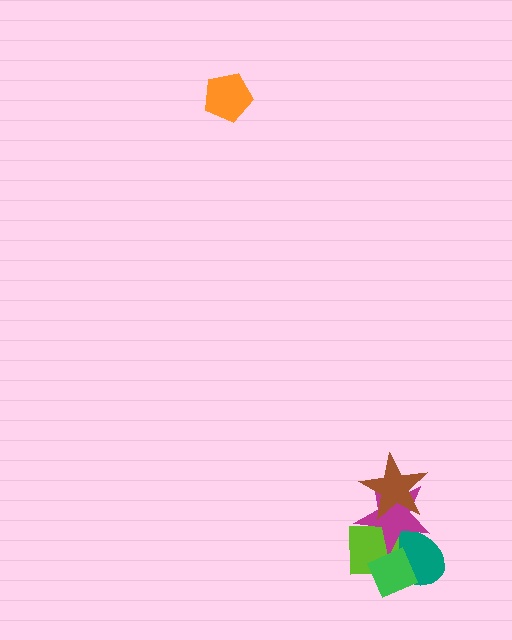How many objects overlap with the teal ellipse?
4 objects overlap with the teal ellipse.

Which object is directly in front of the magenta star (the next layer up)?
The green diamond is directly in front of the magenta star.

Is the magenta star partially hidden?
Yes, it is partially covered by another shape.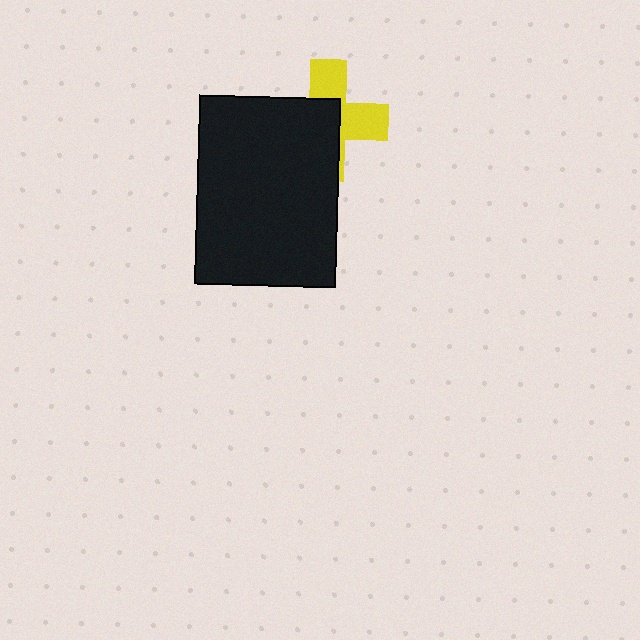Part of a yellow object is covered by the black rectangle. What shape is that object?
It is a cross.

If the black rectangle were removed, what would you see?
You would see the complete yellow cross.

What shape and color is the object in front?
The object in front is a black rectangle.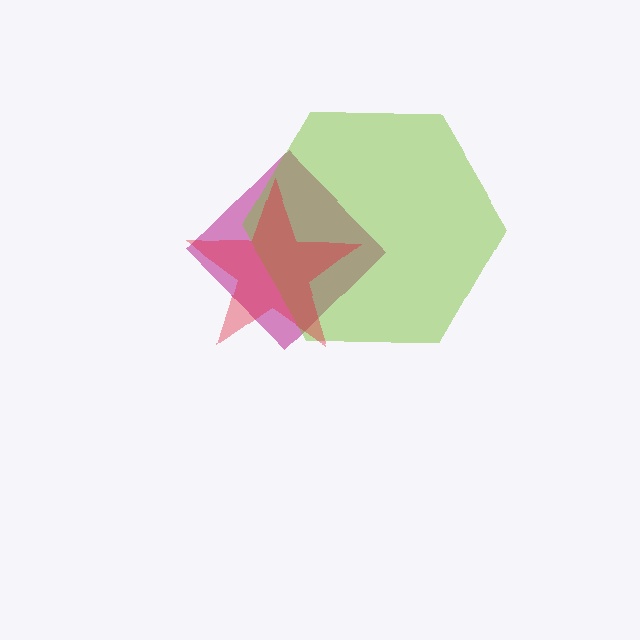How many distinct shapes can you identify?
There are 3 distinct shapes: a magenta diamond, a lime hexagon, a red star.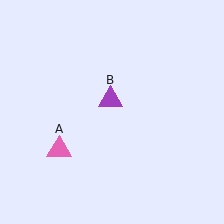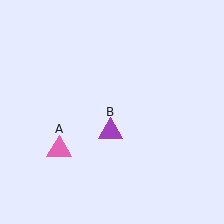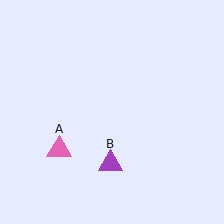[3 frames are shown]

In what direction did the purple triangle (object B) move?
The purple triangle (object B) moved down.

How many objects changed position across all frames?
1 object changed position: purple triangle (object B).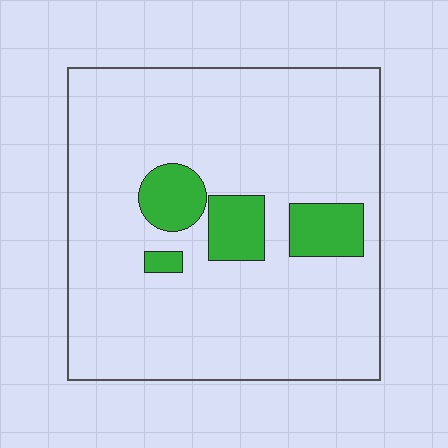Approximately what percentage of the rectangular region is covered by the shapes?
Approximately 15%.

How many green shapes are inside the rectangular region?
4.